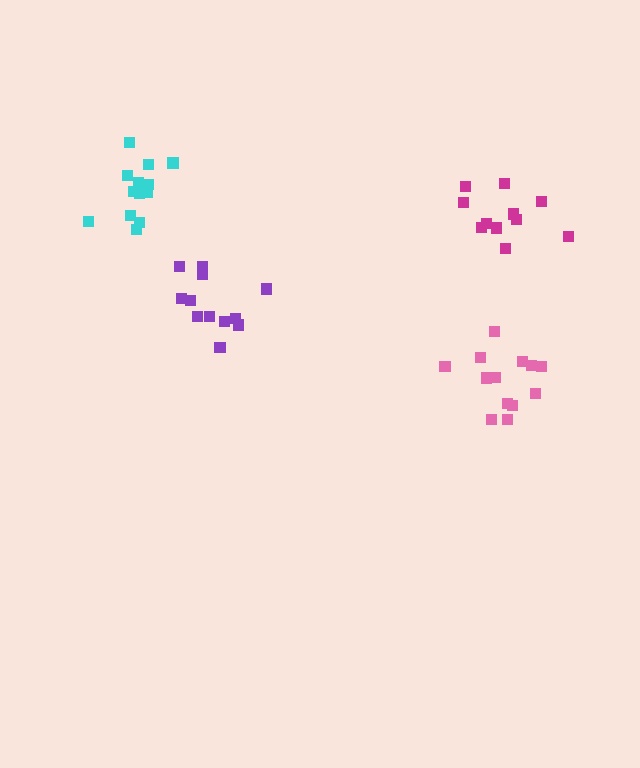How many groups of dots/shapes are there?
There are 4 groups.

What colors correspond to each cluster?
The clusters are colored: magenta, pink, cyan, purple.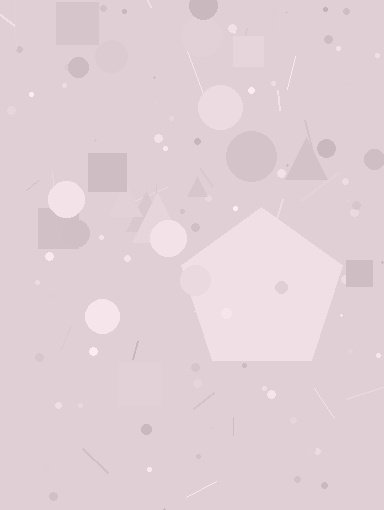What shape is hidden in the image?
A pentagon is hidden in the image.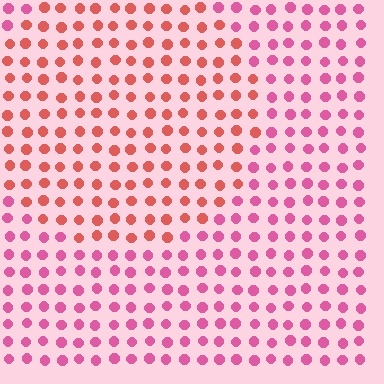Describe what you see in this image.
The image is filled with small pink elements in a uniform arrangement. A circle-shaped region is visible where the elements are tinted to a slightly different hue, forming a subtle color boundary.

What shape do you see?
I see a circle.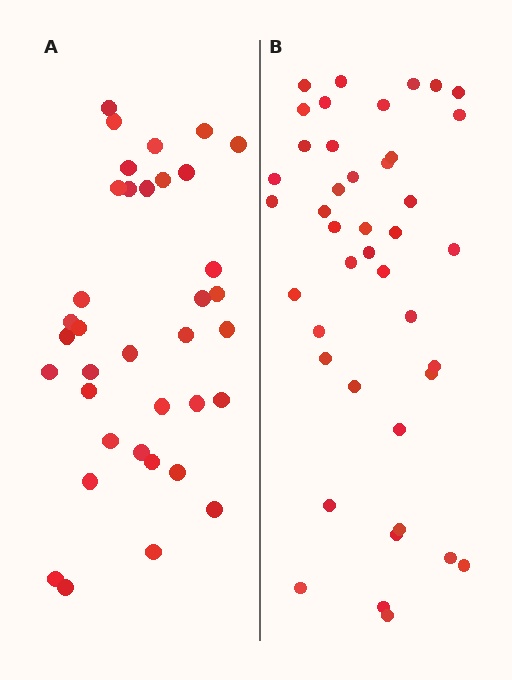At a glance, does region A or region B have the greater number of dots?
Region B (the right region) has more dots.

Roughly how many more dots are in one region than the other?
Region B has about 6 more dots than region A.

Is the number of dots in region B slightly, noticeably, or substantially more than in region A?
Region B has only slightly more — the two regions are fairly close. The ratio is roughly 1.2 to 1.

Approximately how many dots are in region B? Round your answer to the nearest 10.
About 40 dots. (The exact count is 42, which rounds to 40.)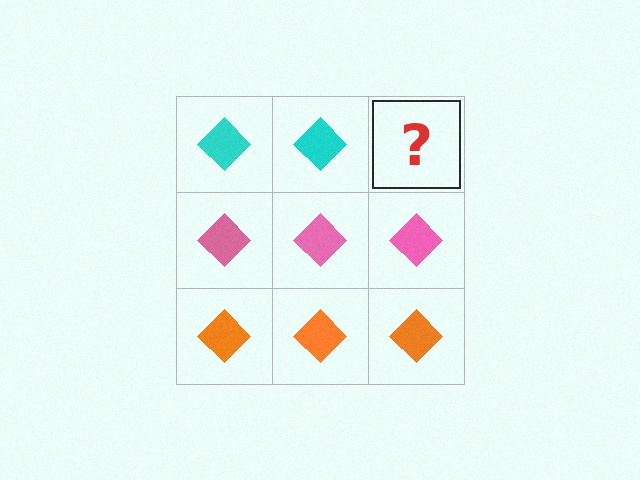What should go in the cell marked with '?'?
The missing cell should contain a cyan diamond.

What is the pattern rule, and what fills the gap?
The rule is that each row has a consistent color. The gap should be filled with a cyan diamond.